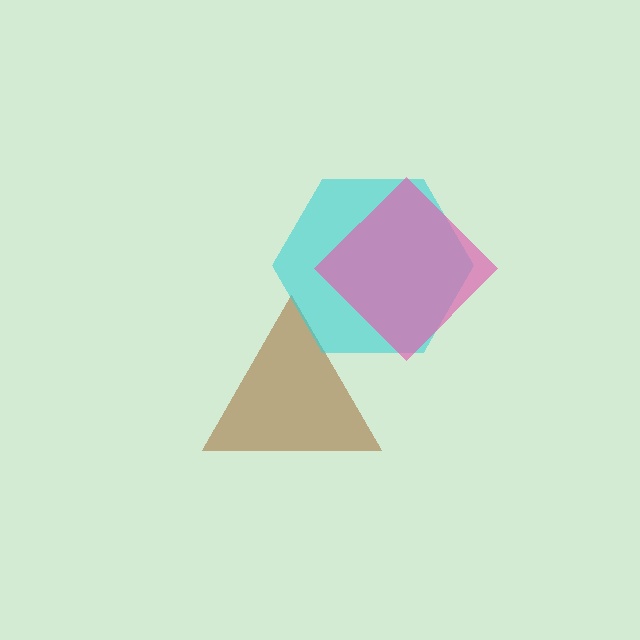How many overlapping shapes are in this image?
There are 3 overlapping shapes in the image.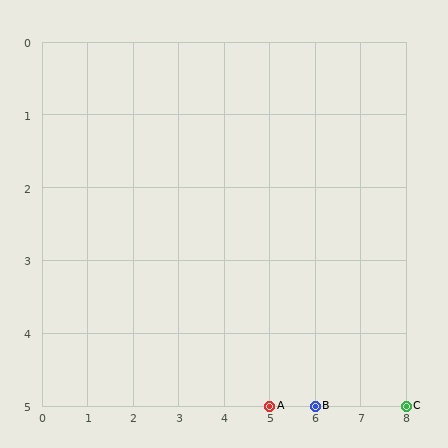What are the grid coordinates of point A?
Point A is at grid coordinates (5, 5).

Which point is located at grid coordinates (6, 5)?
Point B is at (6, 5).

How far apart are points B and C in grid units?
Points B and C are 2 columns apart.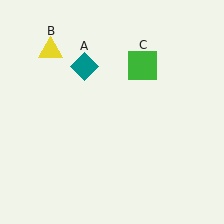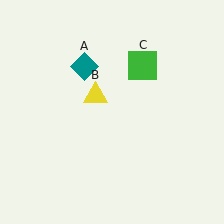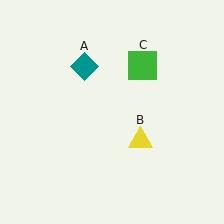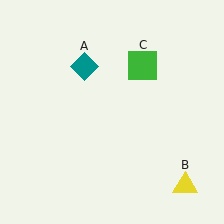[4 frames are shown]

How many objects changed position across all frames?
1 object changed position: yellow triangle (object B).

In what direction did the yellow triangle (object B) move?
The yellow triangle (object B) moved down and to the right.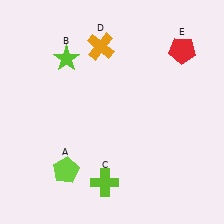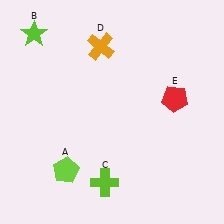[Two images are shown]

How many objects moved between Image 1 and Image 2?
2 objects moved between the two images.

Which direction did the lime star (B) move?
The lime star (B) moved left.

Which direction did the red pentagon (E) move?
The red pentagon (E) moved down.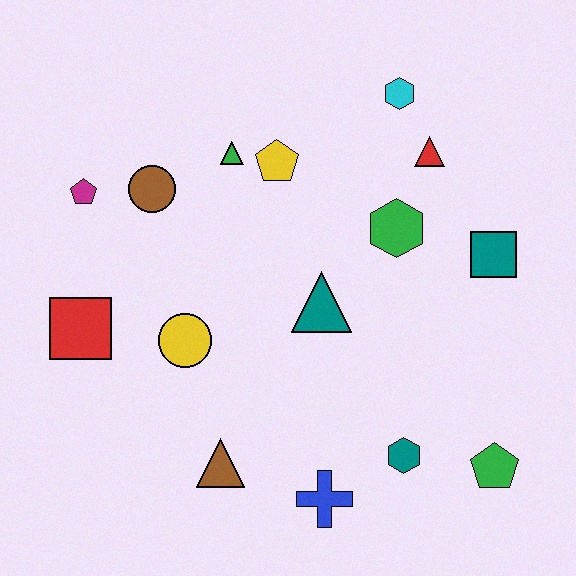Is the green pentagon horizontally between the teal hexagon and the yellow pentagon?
No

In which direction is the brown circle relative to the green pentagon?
The brown circle is to the left of the green pentagon.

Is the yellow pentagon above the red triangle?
No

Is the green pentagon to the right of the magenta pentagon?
Yes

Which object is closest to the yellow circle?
The red square is closest to the yellow circle.